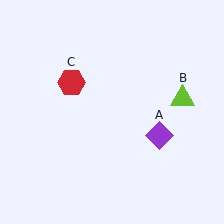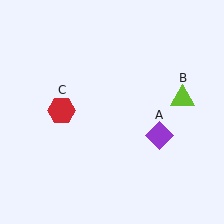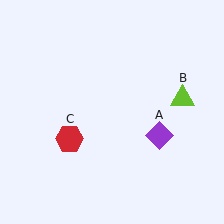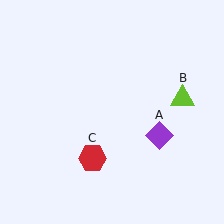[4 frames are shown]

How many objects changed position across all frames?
1 object changed position: red hexagon (object C).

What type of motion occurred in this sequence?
The red hexagon (object C) rotated counterclockwise around the center of the scene.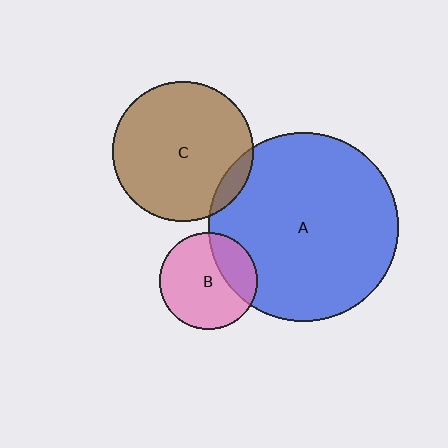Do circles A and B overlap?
Yes.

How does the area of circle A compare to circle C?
Approximately 1.8 times.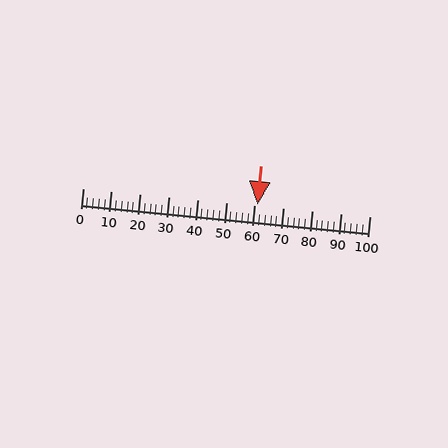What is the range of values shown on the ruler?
The ruler shows values from 0 to 100.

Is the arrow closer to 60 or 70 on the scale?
The arrow is closer to 60.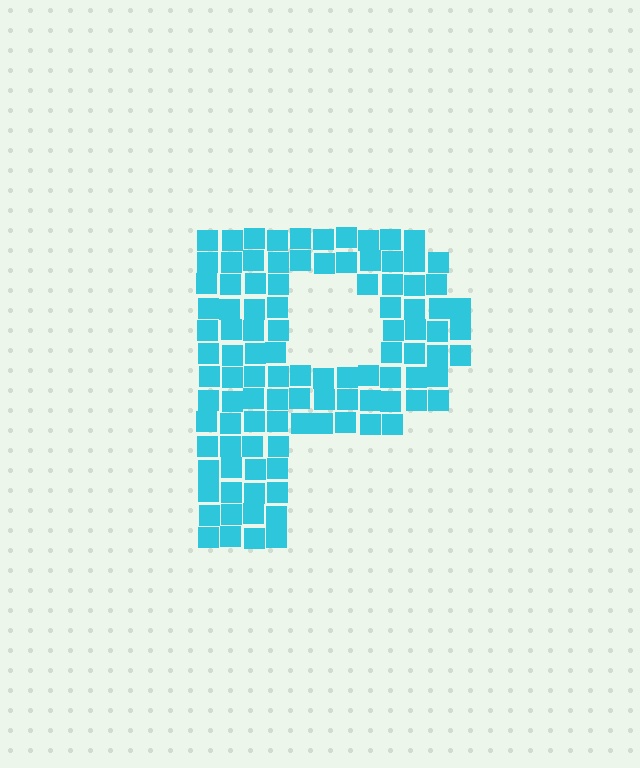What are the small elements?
The small elements are squares.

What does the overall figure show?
The overall figure shows the letter P.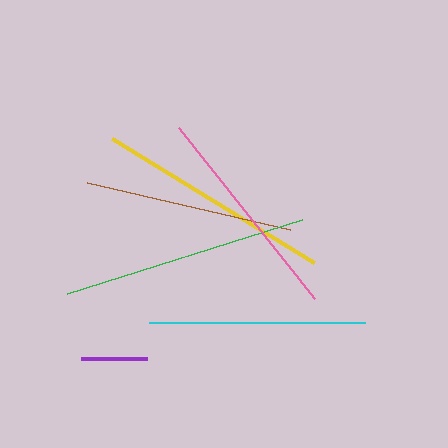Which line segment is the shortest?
The purple line is the shortest at approximately 66 pixels.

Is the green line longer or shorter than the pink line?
The green line is longer than the pink line.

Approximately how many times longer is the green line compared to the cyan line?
The green line is approximately 1.1 times the length of the cyan line.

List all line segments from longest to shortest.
From longest to shortest: green, yellow, pink, cyan, brown, purple.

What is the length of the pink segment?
The pink segment is approximately 219 pixels long.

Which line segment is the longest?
The green line is the longest at approximately 247 pixels.